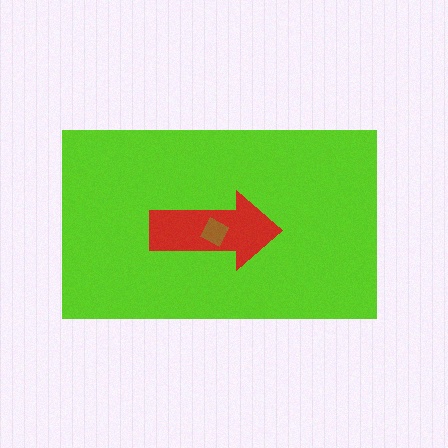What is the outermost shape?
The lime rectangle.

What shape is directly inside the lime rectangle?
The red arrow.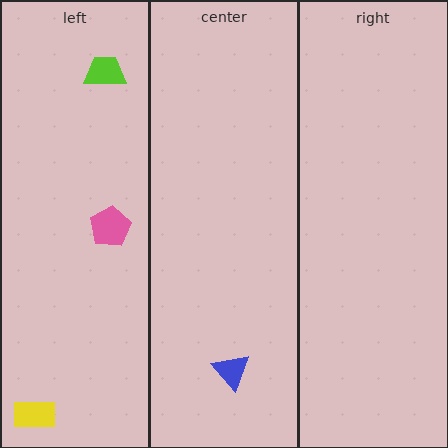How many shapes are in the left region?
3.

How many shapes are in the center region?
1.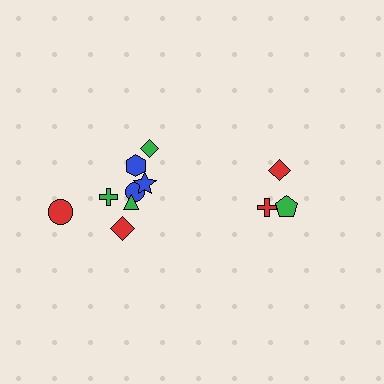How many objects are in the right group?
There are 3 objects.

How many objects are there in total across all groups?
There are 11 objects.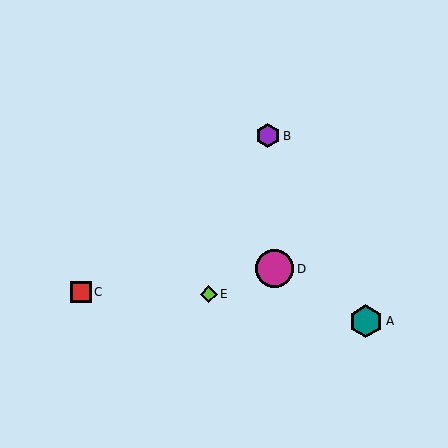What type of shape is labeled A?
Shape A is a teal hexagon.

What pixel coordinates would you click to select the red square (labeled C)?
Click at (81, 292) to select the red square C.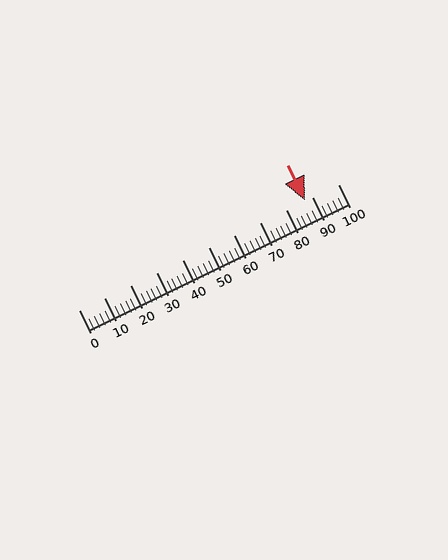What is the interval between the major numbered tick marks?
The major tick marks are spaced 10 units apart.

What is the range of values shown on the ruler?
The ruler shows values from 0 to 100.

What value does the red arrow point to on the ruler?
The red arrow points to approximately 87.